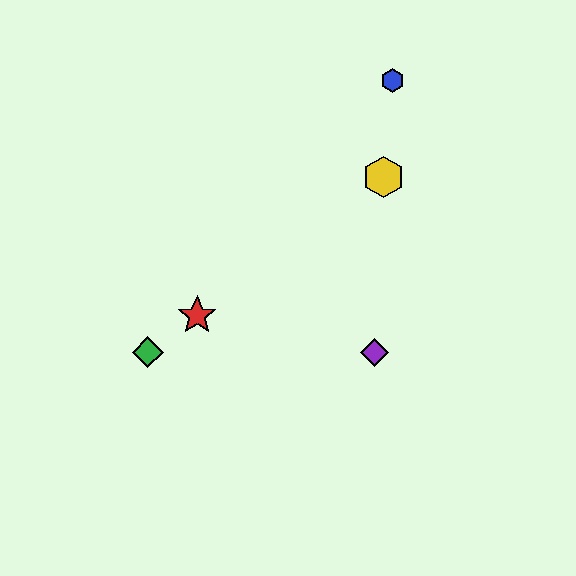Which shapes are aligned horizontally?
The green diamond, the purple diamond are aligned horizontally.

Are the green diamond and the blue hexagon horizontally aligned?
No, the green diamond is at y≈352 and the blue hexagon is at y≈81.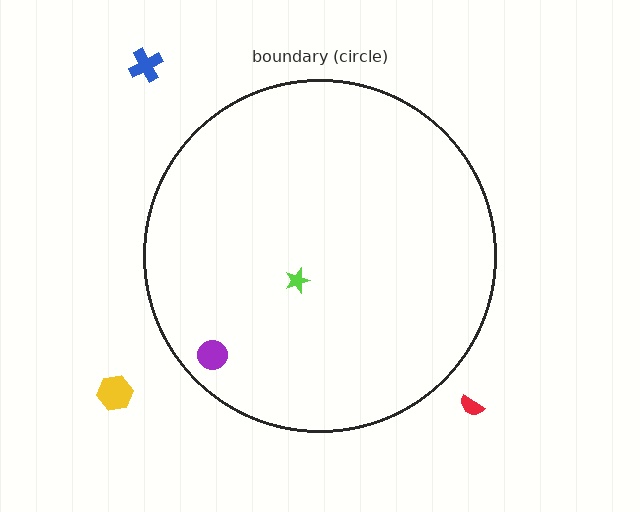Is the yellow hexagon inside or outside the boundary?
Outside.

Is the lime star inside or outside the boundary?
Inside.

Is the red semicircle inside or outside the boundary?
Outside.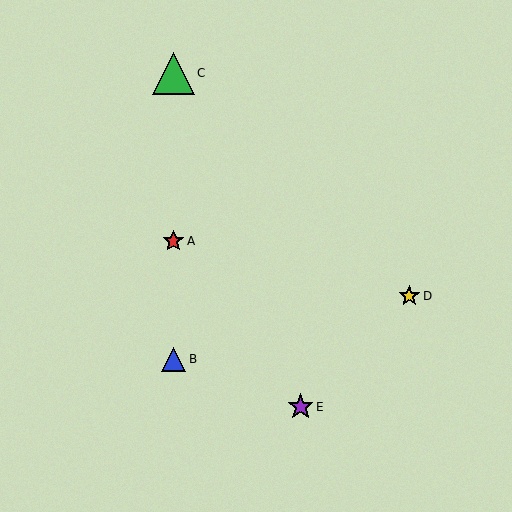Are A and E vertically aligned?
No, A is at x≈173 and E is at x≈301.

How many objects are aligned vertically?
3 objects (A, B, C) are aligned vertically.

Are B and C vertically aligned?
Yes, both are at x≈173.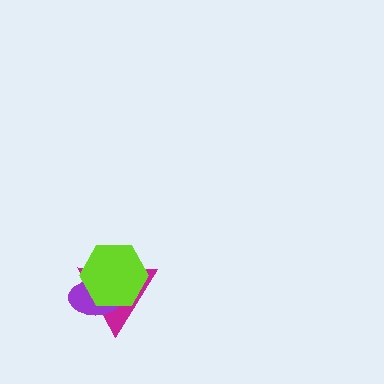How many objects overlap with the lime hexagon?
2 objects overlap with the lime hexagon.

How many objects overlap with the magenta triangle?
2 objects overlap with the magenta triangle.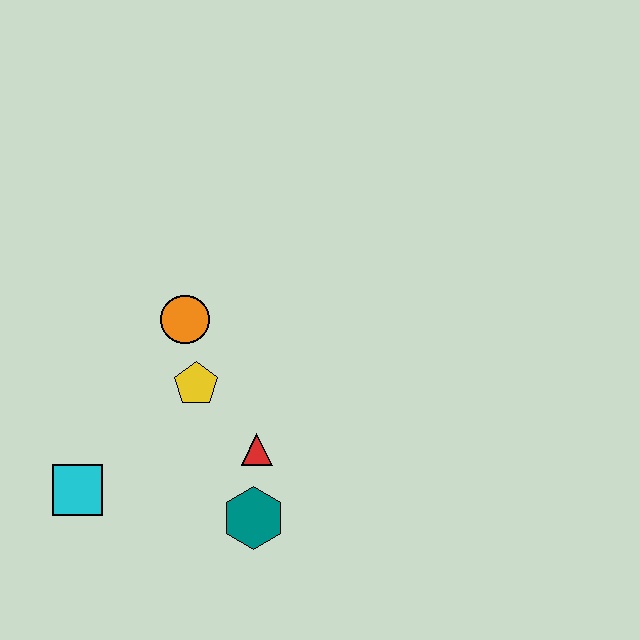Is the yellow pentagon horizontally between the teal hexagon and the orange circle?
Yes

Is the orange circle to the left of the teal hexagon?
Yes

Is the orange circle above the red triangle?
Yes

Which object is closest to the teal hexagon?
The red triangle is closest to the teal hexagon.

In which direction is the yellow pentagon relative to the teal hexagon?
The yellow pentagon is above the teal hexagon.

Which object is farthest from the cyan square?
The orange circle is farthest from the cyan square.